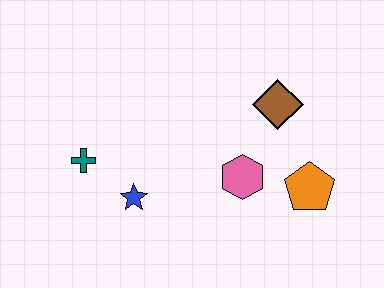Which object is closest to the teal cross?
The blue star is closest to the teal cross.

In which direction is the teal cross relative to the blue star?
The teal cross is to the left of the blue star.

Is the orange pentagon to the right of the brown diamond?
Yes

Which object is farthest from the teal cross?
The orange pentagon is farthest from the teal cross.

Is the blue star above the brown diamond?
No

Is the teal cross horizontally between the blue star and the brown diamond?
No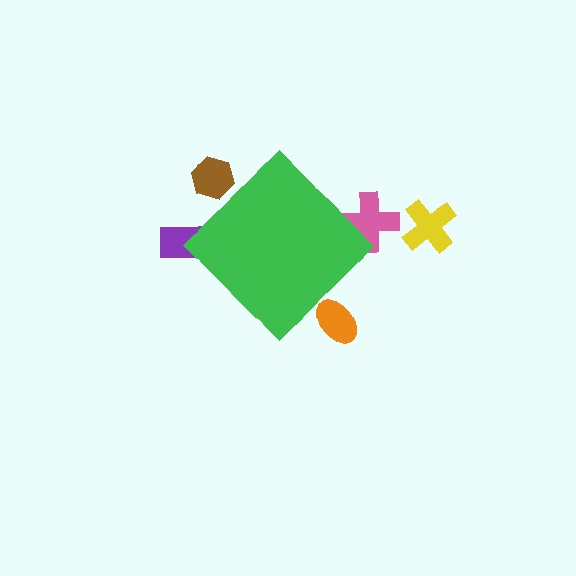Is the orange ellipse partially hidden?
Yes, the orange ellipse is partially hidden behind the green diamond.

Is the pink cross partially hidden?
Yes, the pink cross is partially hidden behind the green diamond.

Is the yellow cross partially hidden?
No, the yellow cross is fully visible.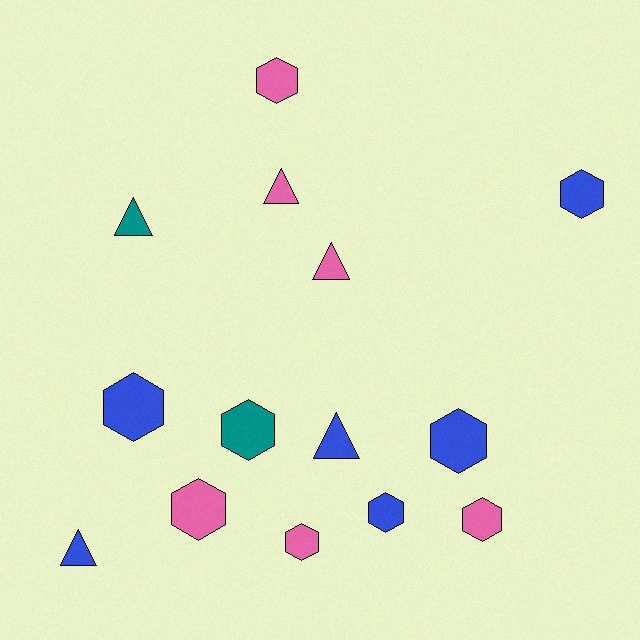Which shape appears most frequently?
Hexagon, with 9 objects.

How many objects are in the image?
There are 14 objects.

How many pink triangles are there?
There are 2 pink triangles.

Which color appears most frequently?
Pink, with 6 objects.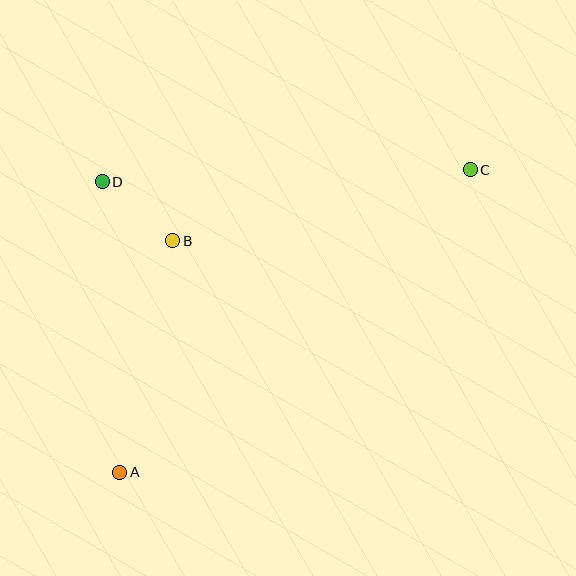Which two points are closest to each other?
Points B and D are closest to each other.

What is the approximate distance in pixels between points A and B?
The distance between A and B is approximately 237 pixels.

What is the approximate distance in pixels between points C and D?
The distance between C and D is approximately 368 pixels.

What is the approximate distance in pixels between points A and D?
The distance between A and D is approximately 291 pixels.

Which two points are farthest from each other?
Points A and C are farthest from each other.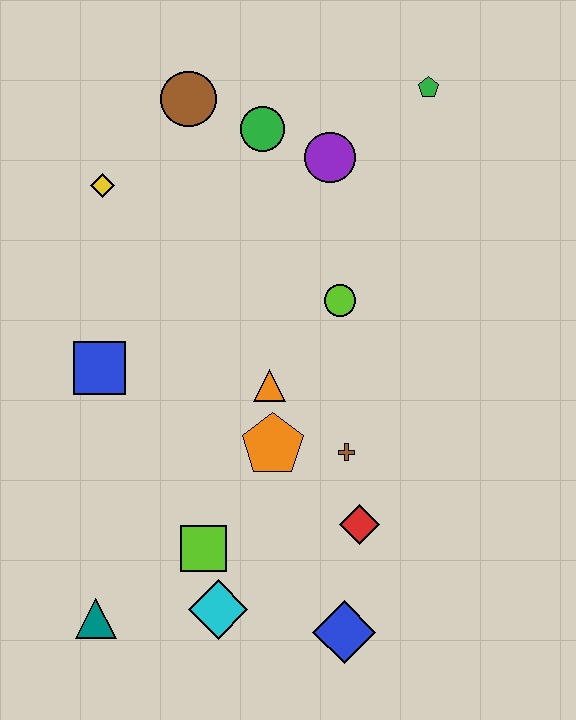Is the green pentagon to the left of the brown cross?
No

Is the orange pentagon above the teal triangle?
Yes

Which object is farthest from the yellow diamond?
The blue diamond is farthest from the yellow diamond.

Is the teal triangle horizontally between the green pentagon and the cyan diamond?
No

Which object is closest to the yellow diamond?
The brown circle is closest to the yellow diamond.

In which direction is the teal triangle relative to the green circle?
The teal triangle is below the green circle.